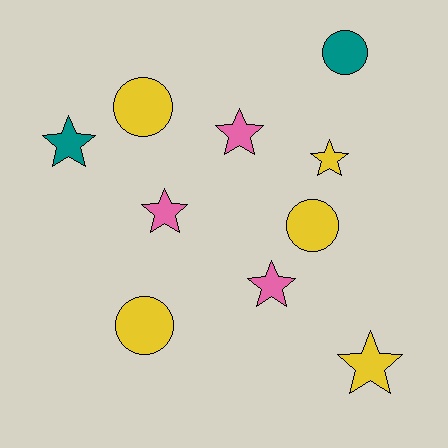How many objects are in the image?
There are 10 objects.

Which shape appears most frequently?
Star, with 6 objects.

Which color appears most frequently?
Yellow, with 5 objects.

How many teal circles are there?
There is 1 teal circle.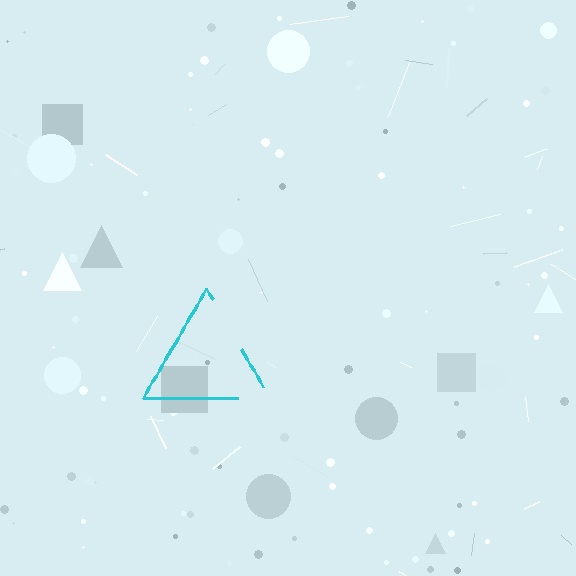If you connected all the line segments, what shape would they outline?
They would outline a triangle.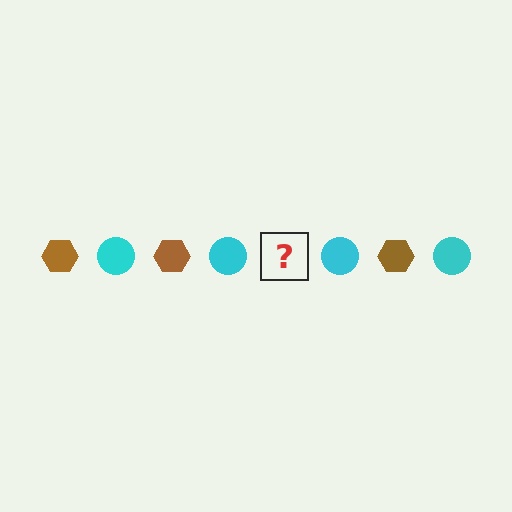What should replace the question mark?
The question mark should be replaced with a brown hexagon.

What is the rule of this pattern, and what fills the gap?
The rule is that the pattern alternates between brown hexagon and cyan circle. The gap should be filled with a brown hexagon.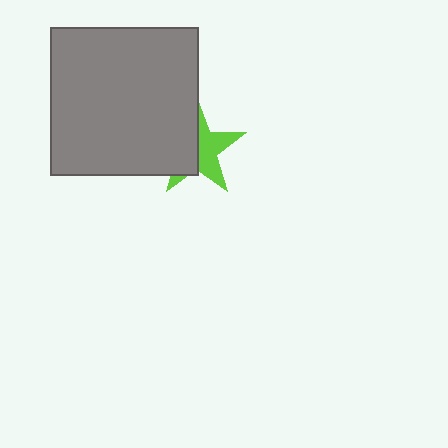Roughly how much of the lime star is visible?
About half of it is visible (roughly 49%).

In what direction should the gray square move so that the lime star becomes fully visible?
The gray square should move left. That is the shortest direction to clear the overlap and leave the lime star fully visible.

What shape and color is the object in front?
The object in front is a gray square.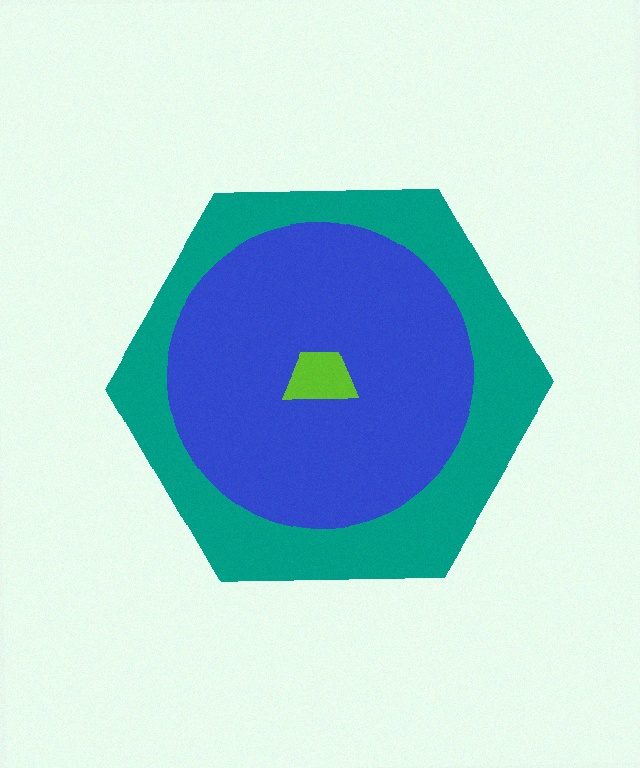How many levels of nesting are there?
3.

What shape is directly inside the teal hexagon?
The blue circle.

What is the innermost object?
The lime trapezoid.